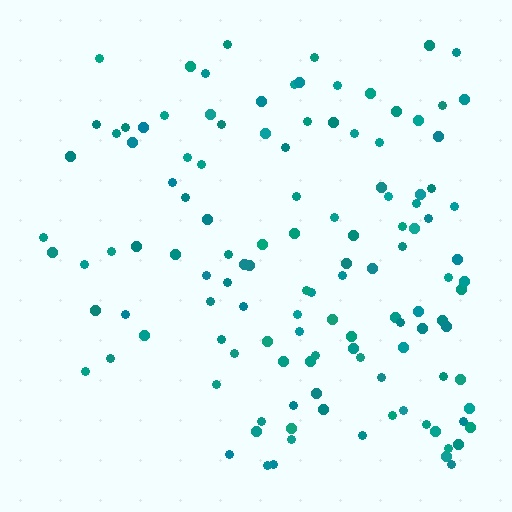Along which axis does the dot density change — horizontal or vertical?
Horizontal.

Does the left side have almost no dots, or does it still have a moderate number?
Still a moderate number, just noticeably fewer than the right.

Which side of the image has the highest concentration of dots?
The right.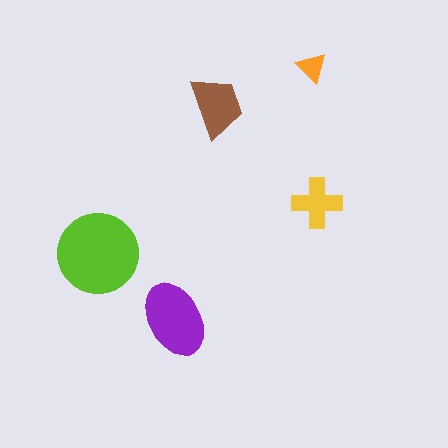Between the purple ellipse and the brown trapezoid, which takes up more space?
The purple ellipse.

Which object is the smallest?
The orange triangle.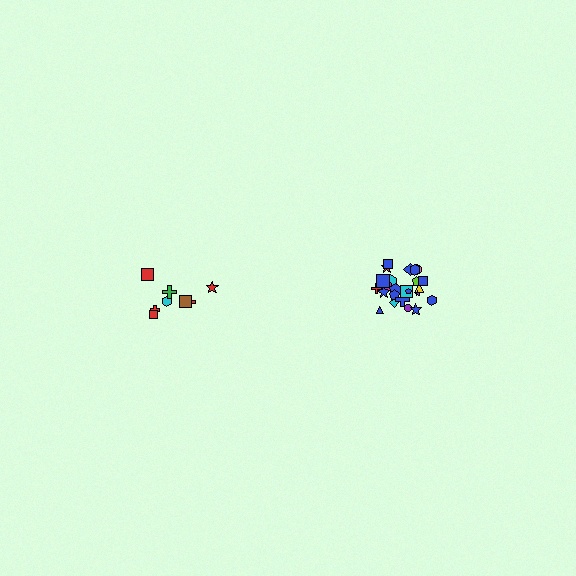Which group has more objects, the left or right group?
The right group.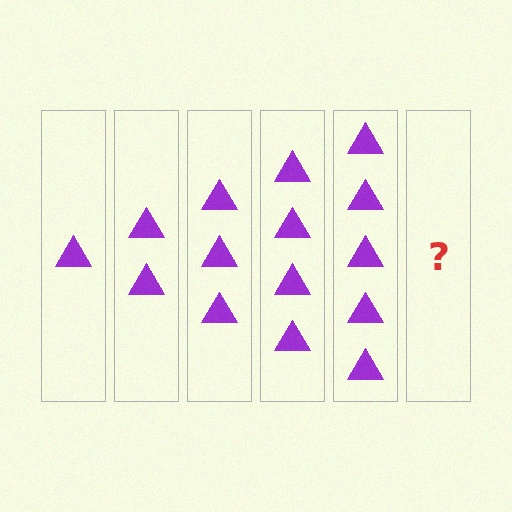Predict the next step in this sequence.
The next step is 6 triangles.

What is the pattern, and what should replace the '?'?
The pattern is that each step adds one more triangle. The '?' should be 6 triangles.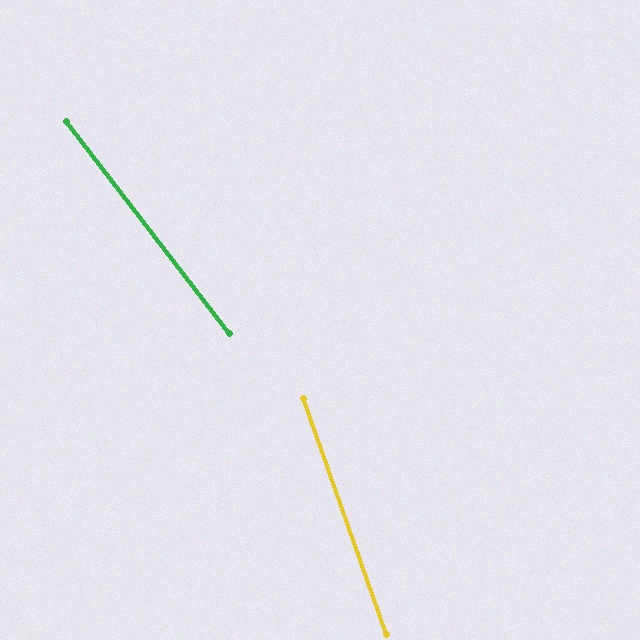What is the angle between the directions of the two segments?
Approximately 18 degrees.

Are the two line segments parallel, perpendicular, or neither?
Neither parallel nor perpendicular — they differ by about 18°.